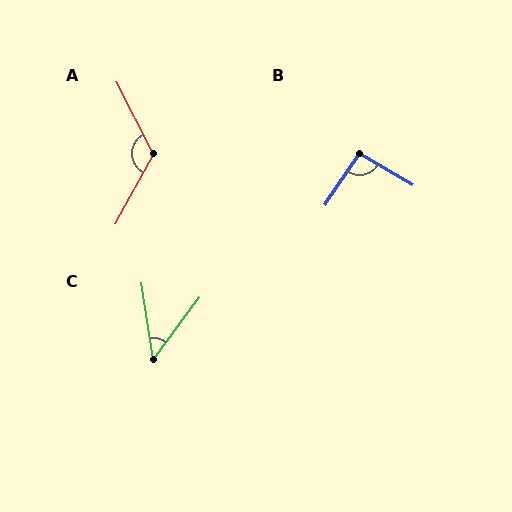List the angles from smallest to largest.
C (45°), B (94°), A (125°).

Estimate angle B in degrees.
Approximately 94 degrees.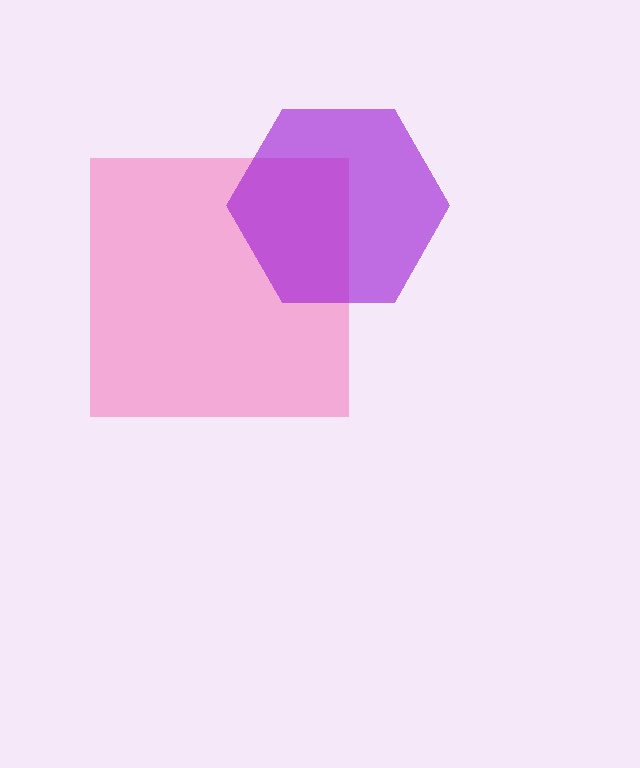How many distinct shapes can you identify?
There are 2 distinct shapes: a pink square, a purple hexagon.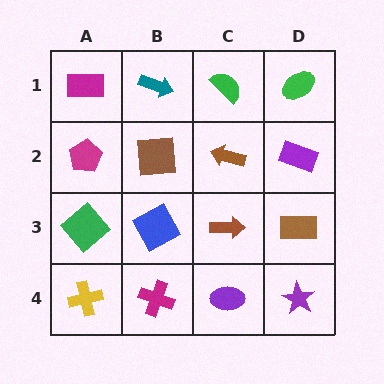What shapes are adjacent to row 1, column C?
A brown arrow (row 2, column C), a teal arrow (row 1, column B), a green ellipse (row 1, column D).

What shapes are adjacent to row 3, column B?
A brown square (row 2, column B), a magenta cross (row 4, column B), a green diamond (row 3, column A), a brown arrow (row 3, column C).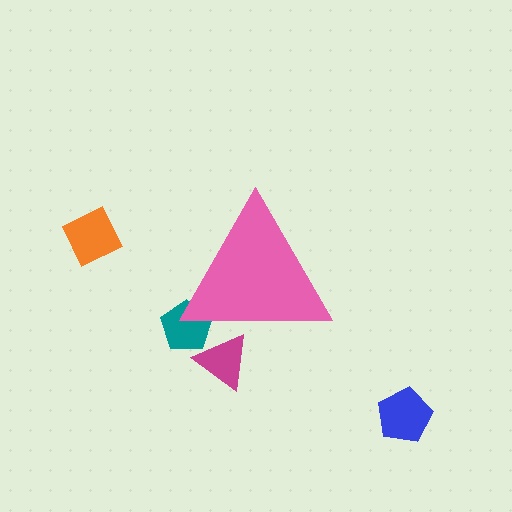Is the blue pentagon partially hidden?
No, the blue pentagon is fully visible.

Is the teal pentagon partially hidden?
Yes, the teal pentagon is partially hidden behind the pink triangle.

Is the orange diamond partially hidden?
No, the orange diamond is fully visible.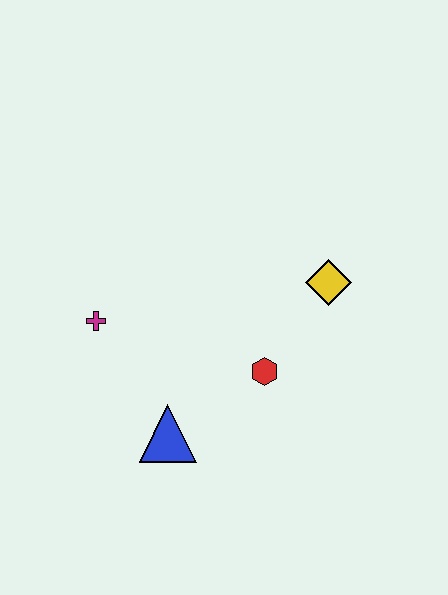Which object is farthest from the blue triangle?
The yellow diamond is farthest from the blue triangle.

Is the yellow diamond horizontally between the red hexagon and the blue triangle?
No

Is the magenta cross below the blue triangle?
No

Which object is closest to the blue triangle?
The red hexagon is closest to the blue triangle.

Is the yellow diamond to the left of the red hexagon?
No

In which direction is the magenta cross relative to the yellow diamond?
The magenta cross is to the left of the yellow diamond.